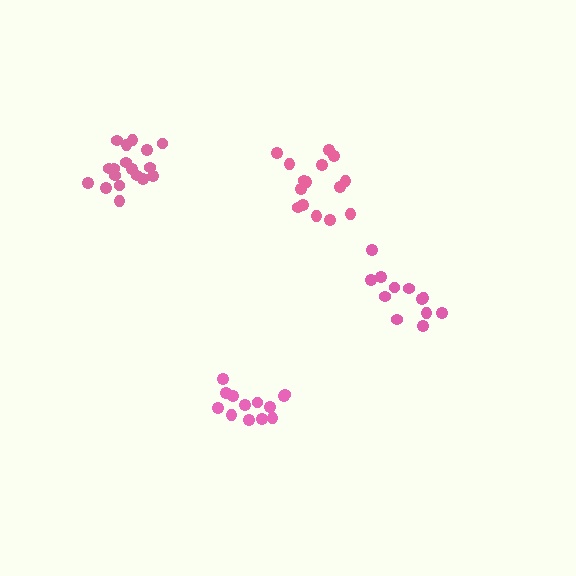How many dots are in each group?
Group 1: 18 dots, Group 2: 13 dots, Group 3: 12 dots, Group 4: 15 dots (58 total).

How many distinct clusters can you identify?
There are 4 distinct clusters.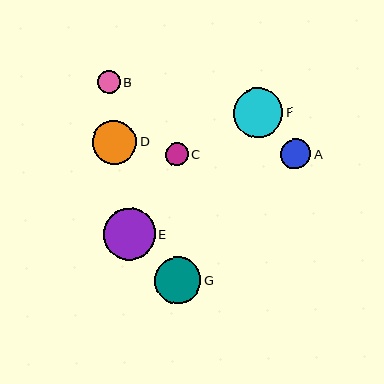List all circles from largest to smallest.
From largest to smallest: E, F, G, D, A, C, B.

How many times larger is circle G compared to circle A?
Circle G is approximately 1.6 times the size of circle A.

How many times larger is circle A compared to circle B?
Circle A is approximately 1.3 times the size of circle B.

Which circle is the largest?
Circle E is the largest with a size of approximately 52 pixels.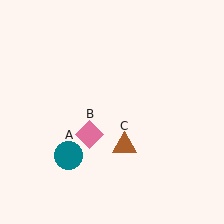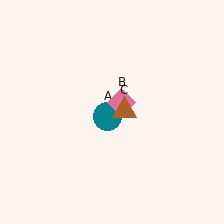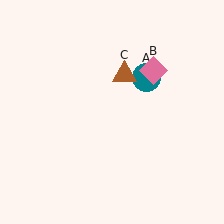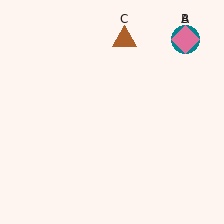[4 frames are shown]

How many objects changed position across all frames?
3 objects changed position: teal circle (object A), pink diamond (object B), brown triangle (object C).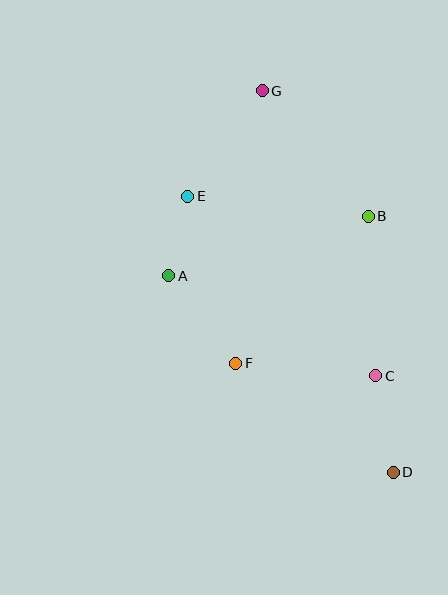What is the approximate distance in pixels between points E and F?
The distance between E and F is approximately 174 pixels.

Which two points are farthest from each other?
Points D and G are farthest from each other.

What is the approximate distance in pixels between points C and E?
The distance between C and E is approximately 260 pixels.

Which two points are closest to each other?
Points A and E are closest to each other.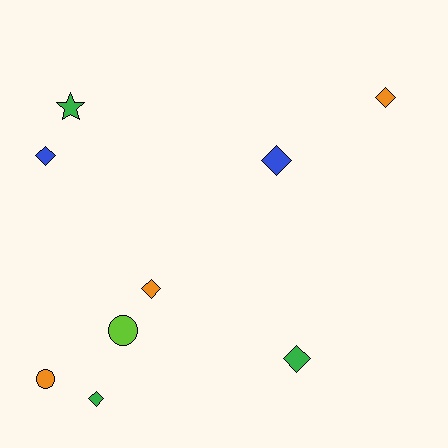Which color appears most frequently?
Orange, with 3 objects.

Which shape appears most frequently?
Diamond, with 6 objects.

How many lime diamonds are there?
There are no lime diamonds.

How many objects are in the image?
There are 9 objects.